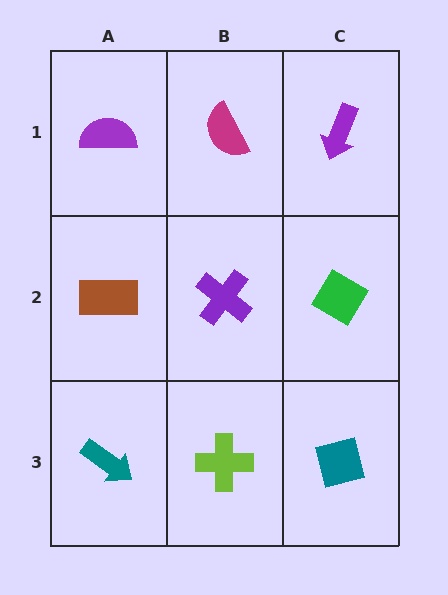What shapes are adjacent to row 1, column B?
A purple cross (row 2, column B), a purple semicircle (row 1, column A), a purple arrow (row 1, column C).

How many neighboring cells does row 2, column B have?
4.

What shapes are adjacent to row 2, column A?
A purple semicircle (row 1, column A), a teal arrow (row 3, column A), a purple cross (row 2, column B).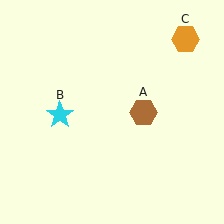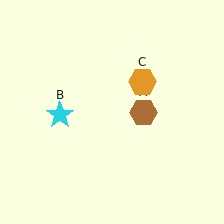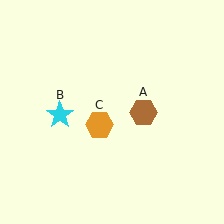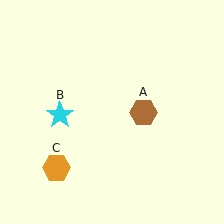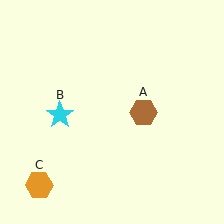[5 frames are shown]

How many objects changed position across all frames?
1 object changed position: orange hexagon (object C).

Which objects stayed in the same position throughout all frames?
Brown hexagon (object A) and cyan star (object B) remained stationary.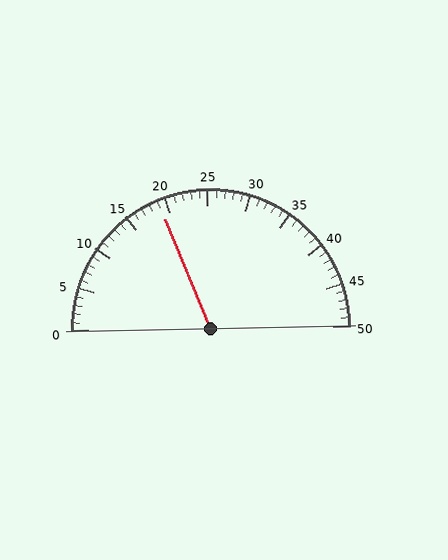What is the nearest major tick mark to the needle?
The nearest major tick mark is 20.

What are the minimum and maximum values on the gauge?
The gauge ranges from 0 to 50.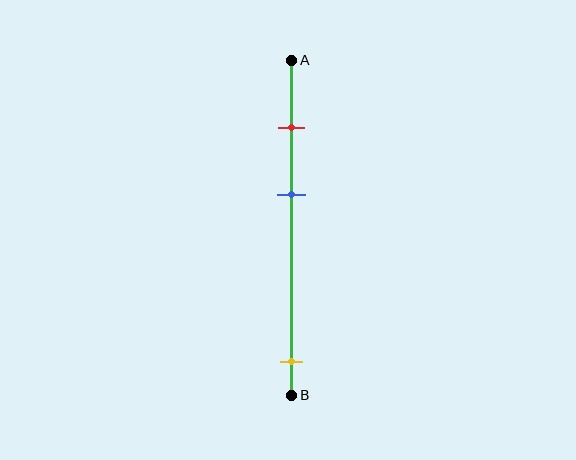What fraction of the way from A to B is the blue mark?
The blue mark is approximately 40% (0.4) of the way from A to B.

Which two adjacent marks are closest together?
The red and blue marks are the closest adjacent pair.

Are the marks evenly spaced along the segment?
No, the marks are not evenly spaced.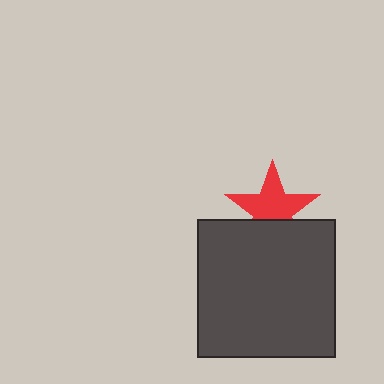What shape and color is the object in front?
The object in front is a dark gray square.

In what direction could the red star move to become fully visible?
The red star could move up. That would shift it out from behind the dark gray square entirely.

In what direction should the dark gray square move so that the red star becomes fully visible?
The dark gray square should move down. That is the shortest direction to clear the overlap and leave the red star fully visible.